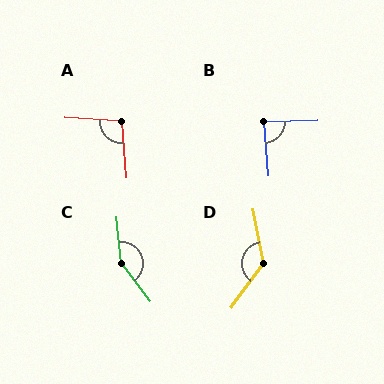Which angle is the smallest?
B, at approximately 87 degrees.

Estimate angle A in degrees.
Approximately 99 degrees.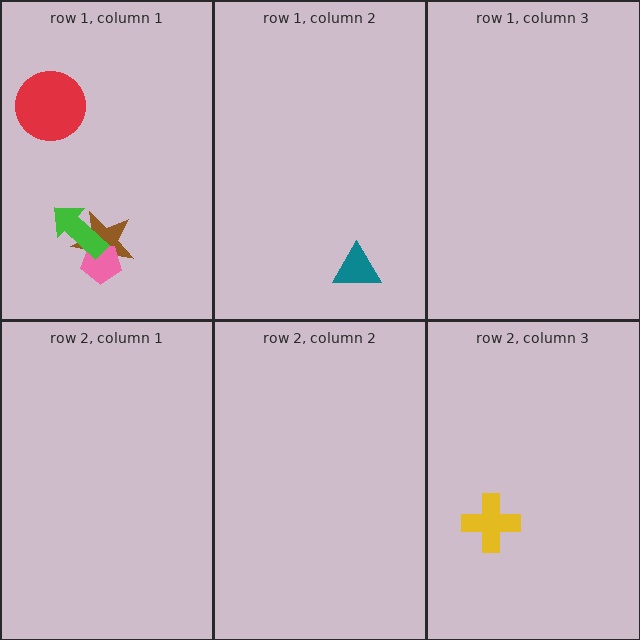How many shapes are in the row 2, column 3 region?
1.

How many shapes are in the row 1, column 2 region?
1.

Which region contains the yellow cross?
The row 2, column 3 region.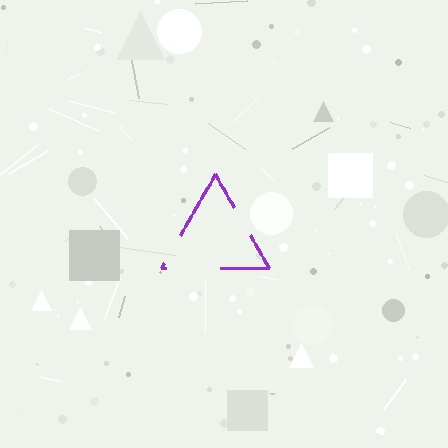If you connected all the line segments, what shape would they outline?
They would outline a triangle.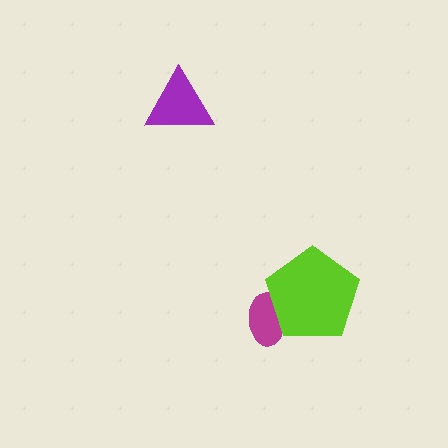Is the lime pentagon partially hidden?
No, no other shape covers it.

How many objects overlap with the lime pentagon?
1 object overlaps with the lime pentagon.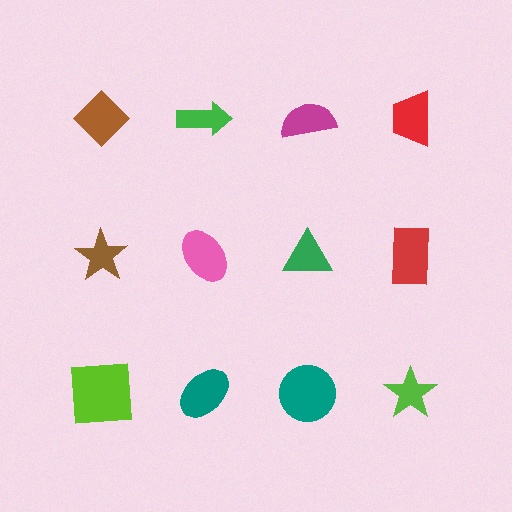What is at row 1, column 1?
A brown diamond.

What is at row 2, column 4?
A red rectangle.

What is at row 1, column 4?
A red trapezoid.